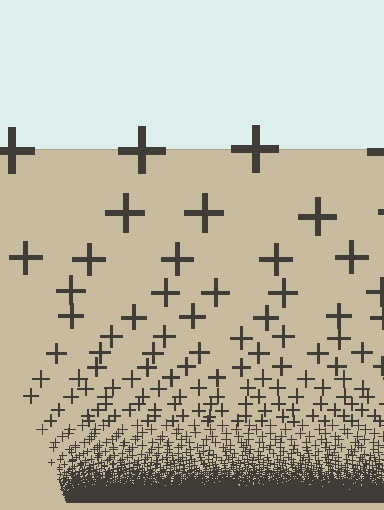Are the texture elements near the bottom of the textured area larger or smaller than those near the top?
Smaller. The gradient is inverted — elements near the bottom are smaller and denser.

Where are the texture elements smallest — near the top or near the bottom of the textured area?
Near the bottom.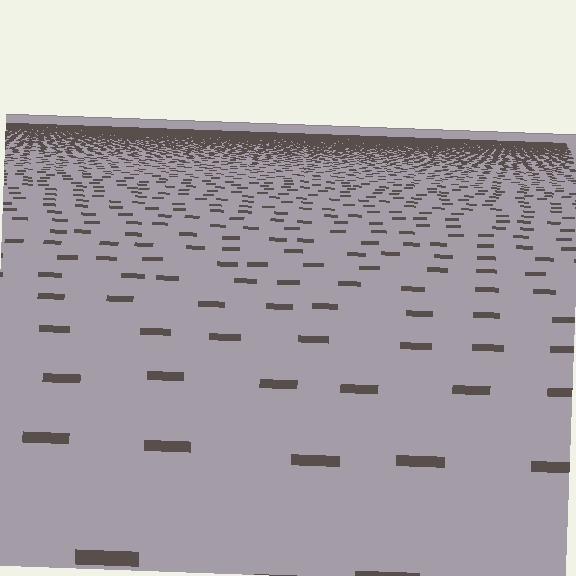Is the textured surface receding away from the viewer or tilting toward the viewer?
The surface is receding away from the viewer. Texture elements get smaller and denser toward the top.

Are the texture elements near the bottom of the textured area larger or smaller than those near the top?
Larger. Near the bottom, elements are closer to the viewer and appear at a bigger on-screen size.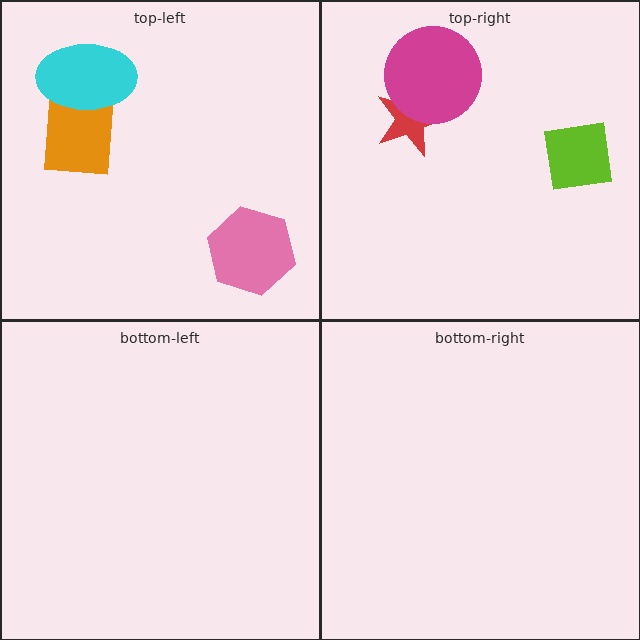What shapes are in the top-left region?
The pink hexagon, the orange rectangle, the cyan ellipse.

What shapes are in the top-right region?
The lime square, the red star, the magenta circle.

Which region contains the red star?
The top-right region.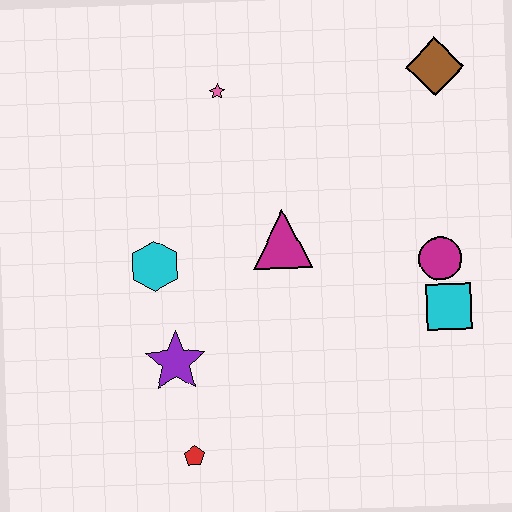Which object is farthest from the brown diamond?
The red pentagon is farthest from the brown diamond.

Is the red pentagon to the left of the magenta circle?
Yes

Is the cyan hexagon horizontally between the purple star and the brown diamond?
No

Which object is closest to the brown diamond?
The magenta circle is closest to the brown diamond.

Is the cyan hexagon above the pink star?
No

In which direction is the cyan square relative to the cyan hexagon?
The cyan square is to the right of the cyan hexagon.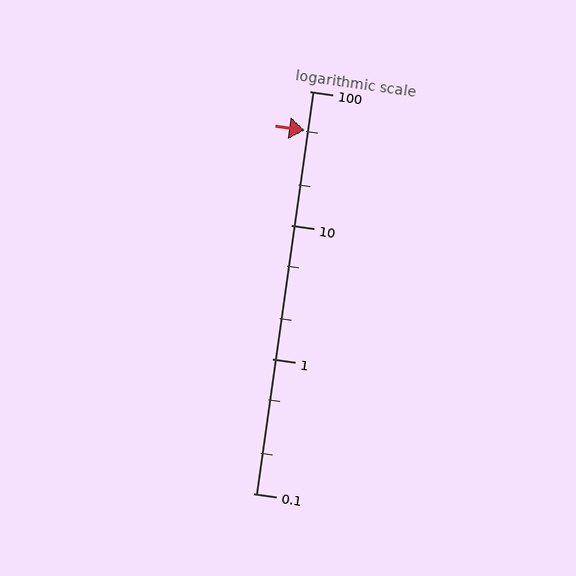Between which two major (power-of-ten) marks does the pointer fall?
The pointer is between 10 and 100.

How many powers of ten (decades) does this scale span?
The scale spans 3 decades, from 0.1 to 100.